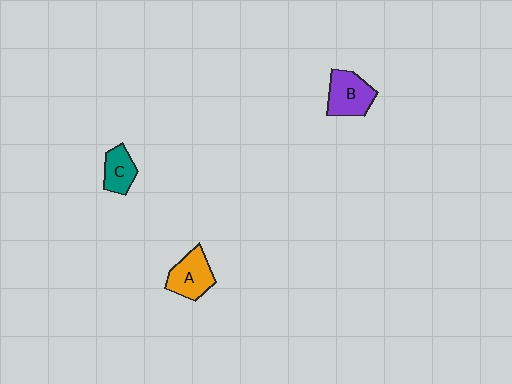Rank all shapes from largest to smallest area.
From largest to smallest: B (purple), A (orange), C (teal).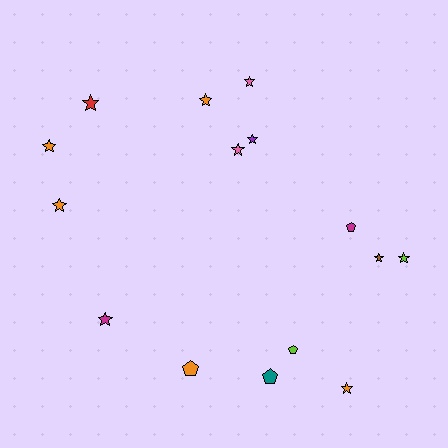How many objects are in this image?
There are 15 objects.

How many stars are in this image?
There are 11 stars.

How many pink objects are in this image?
There are 2 pink objects.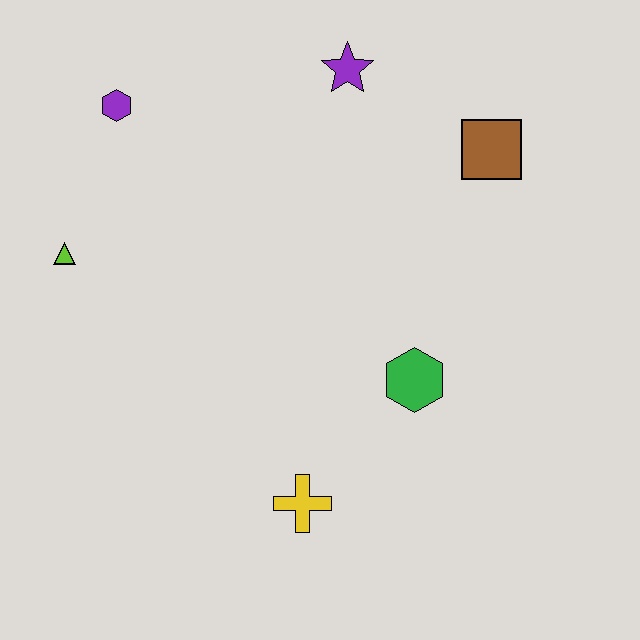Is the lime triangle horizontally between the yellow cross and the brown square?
No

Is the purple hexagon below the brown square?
No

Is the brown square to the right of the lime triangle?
Yes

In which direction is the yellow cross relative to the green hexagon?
The yellow cross is below the green hexagon.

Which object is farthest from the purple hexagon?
The yellow cross is farthest from the purple hexagon.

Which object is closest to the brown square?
The purple star is closest to the brown square.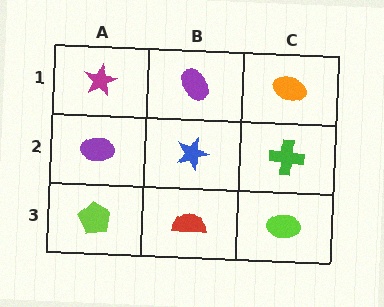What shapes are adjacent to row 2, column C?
An orange ellipse (row 1, column C), a lime ellipse (row 3, column C), a blue star (row 2, column B).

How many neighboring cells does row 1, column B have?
3.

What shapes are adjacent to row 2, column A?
A magenta star (row 1, column A), a lime pentagon (row 3, column A), a blue star (row 2, column B).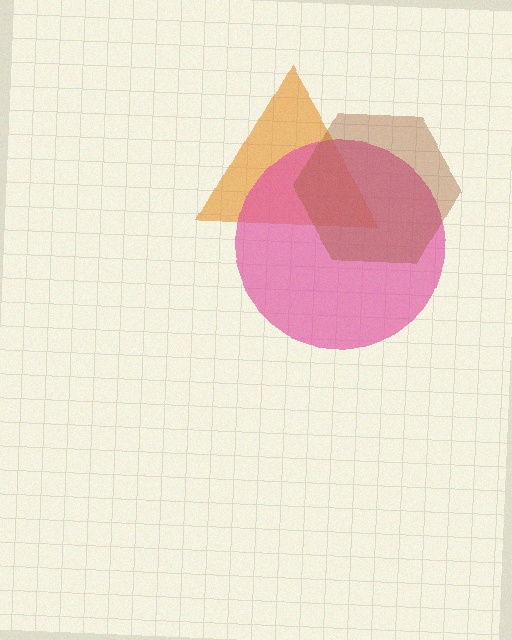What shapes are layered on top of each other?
The layered shapes are: an orange triangle, a pink circle, a brown hexagon.